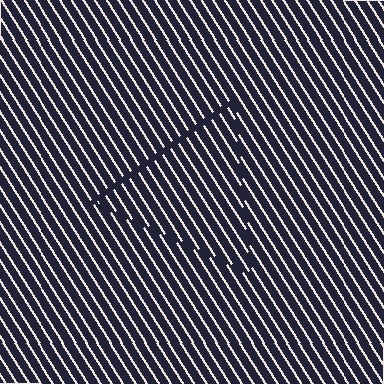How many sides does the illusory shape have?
3 sides — the line-ends trace a triangle.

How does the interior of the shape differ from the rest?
The interior of the shape contains the same grating, shifted by half a period — the contour is defined by the phase discontinuity where line-ends from the inner and outer gratings abut.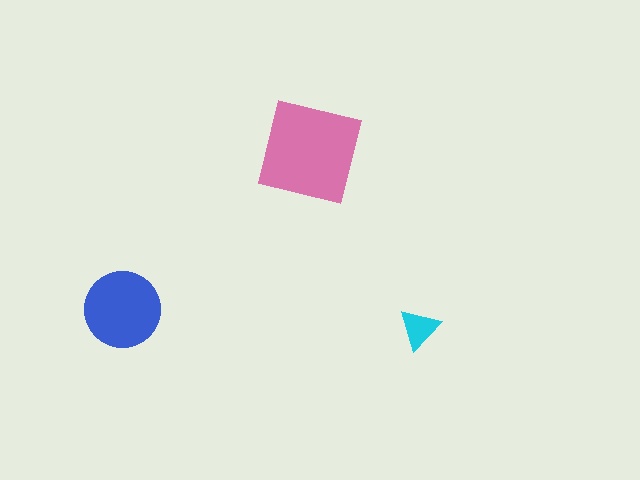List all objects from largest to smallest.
The pink square, the blue circle, the cyan triangle.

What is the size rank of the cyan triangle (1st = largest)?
3rd.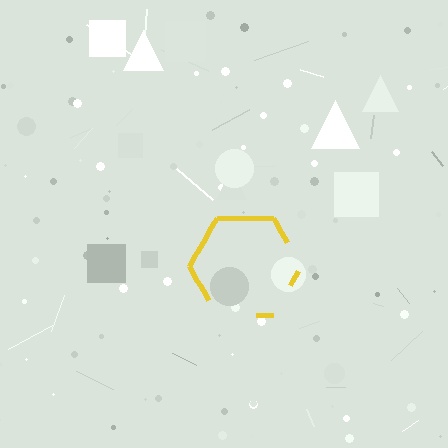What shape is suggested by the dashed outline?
The dashed outline suggests a hexagon.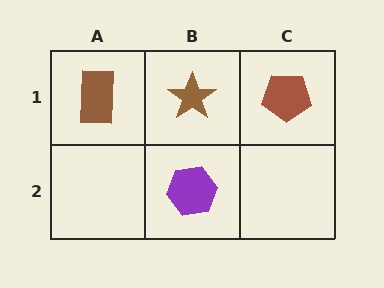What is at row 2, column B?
A purple hexagon.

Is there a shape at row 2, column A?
No, that cell is empty.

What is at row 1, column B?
A brown star.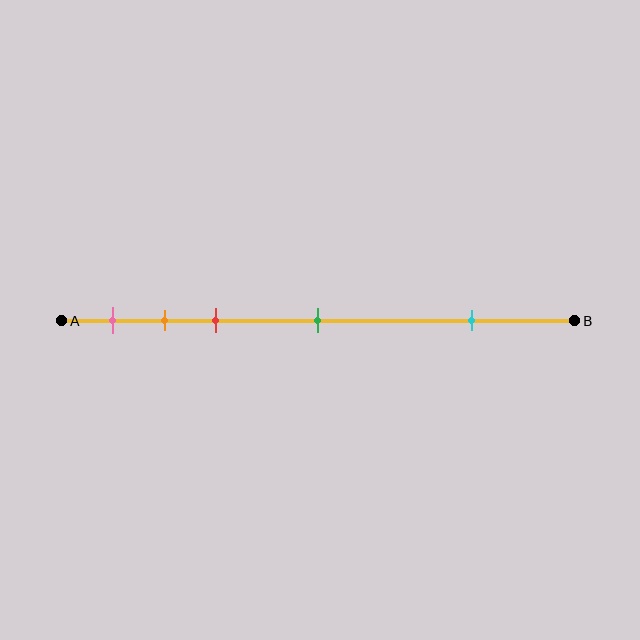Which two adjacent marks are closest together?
The orange and red marks are the closest adjacent pair.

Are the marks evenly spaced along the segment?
No, the marks are not evenly spaced.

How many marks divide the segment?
There are 5 marks dividing the segment.